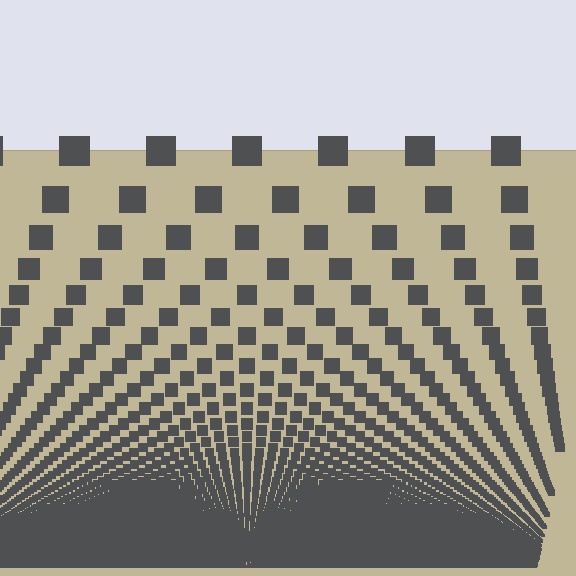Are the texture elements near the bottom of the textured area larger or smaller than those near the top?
Smaller. The gradient is inverted — elements near the bottom are smaller and denser.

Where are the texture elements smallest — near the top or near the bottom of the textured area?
Near the bottom.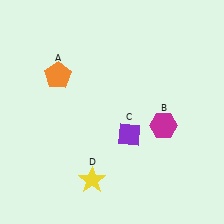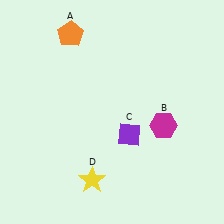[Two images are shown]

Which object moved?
The orange pentagon (A) moved up.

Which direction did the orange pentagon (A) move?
The orange pentagon (A) moved up.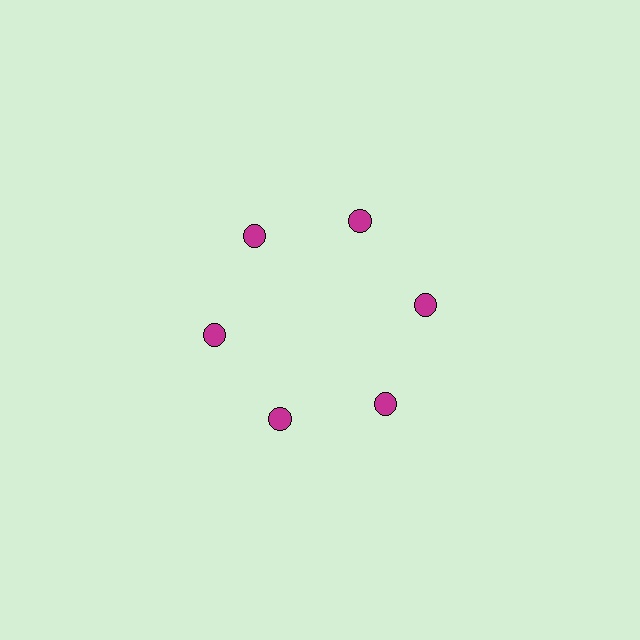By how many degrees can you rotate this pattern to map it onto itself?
The pattern maps onto itself every 60 degrees of rotation.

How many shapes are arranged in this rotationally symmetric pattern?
There are 6 shapes, arranged in 6 groups of 1.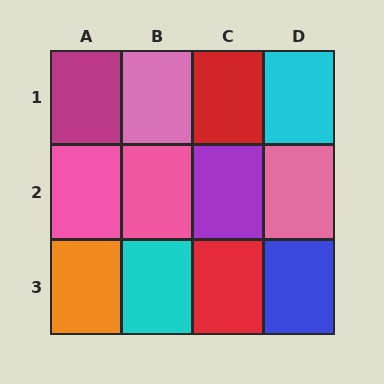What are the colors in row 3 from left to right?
Orange, cyan, red, blue.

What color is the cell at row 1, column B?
Pink.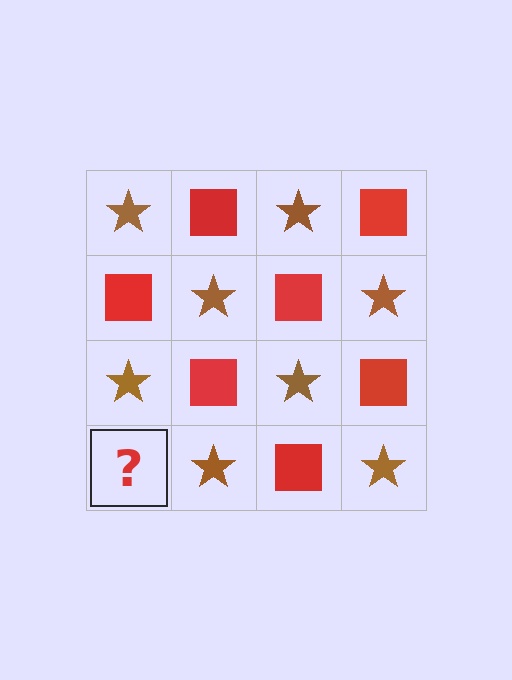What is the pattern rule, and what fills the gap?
The rule is that it alternates brown star and red square in a checkerboard pattern. The gap should be filled with a red square.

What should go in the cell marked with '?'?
The missing cell should contain a red square.